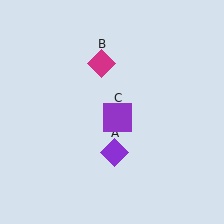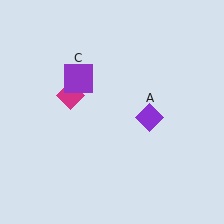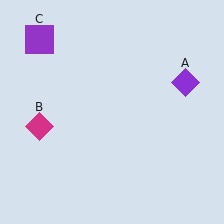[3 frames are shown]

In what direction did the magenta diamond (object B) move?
The magenta diamond (object B) moved down and to the left.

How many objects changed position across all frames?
3 objects changed position: purple diamond (object A), magenta diamond (object B), purple square (object C).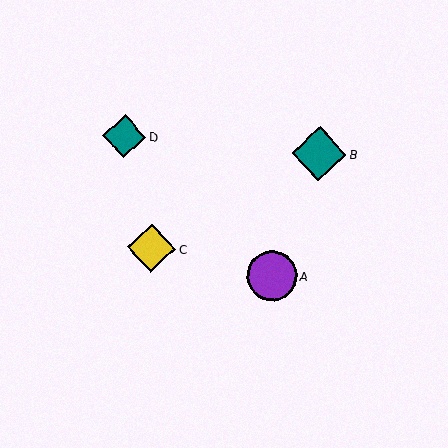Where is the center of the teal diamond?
The center of the teal diamond is at (124, 136).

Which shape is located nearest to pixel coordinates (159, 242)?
The yellow diamond (labeled C) at (151, 248) is nearest to that location.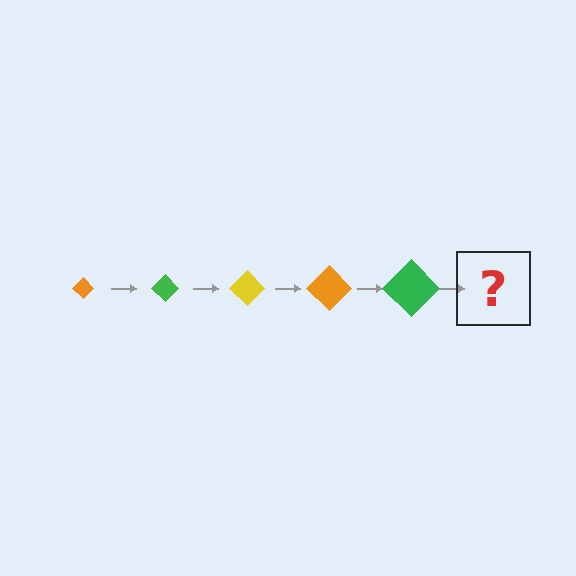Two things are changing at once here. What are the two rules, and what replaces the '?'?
The two rules are that the diamond grows larger each step and the color cycles through orange, green, and yellow. The '?' should be a yellow diamond, larger than the previous one.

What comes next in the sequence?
The next element should be a yellow diamond, larger than the previous one.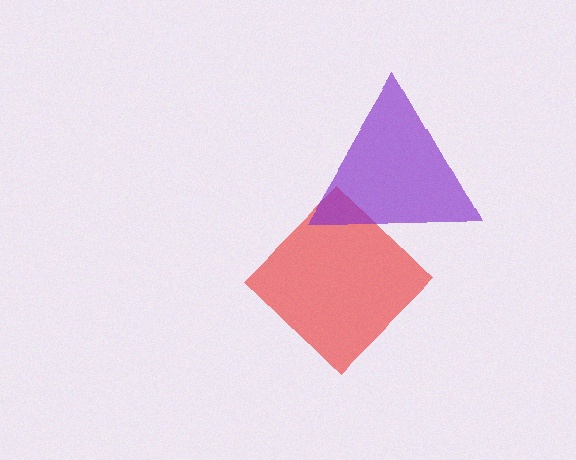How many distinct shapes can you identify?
There are 2 distinct shapes: a red diamond, a purple triangle.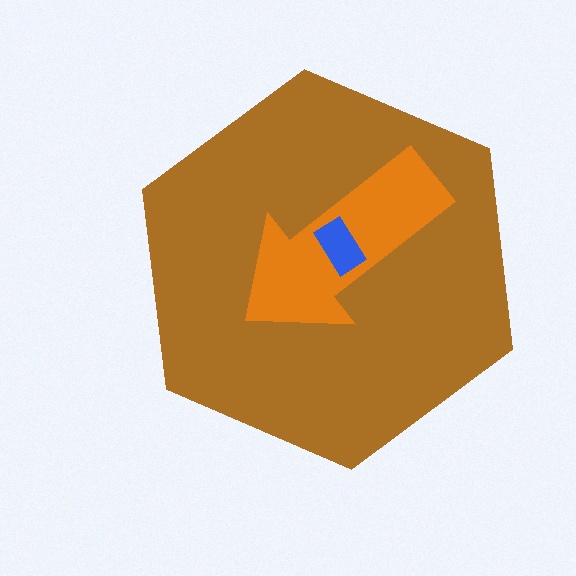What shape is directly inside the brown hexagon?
The orange arrow.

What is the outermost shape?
The brown hexagon.